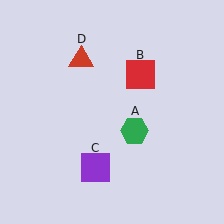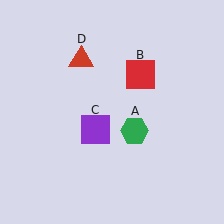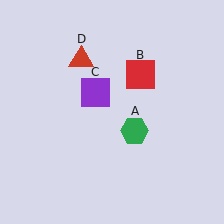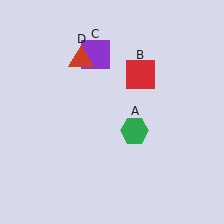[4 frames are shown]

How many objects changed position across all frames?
1 object changed position: purple square (object C).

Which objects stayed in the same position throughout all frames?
Green hexagon (object A) and red square (object B) and red triangle (object D) remained stationary.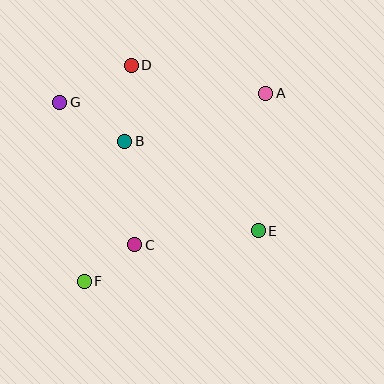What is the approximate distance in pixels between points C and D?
The distance between C and D is approximately 180 pixels.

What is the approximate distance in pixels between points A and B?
The distance between A and B is approximately 149 pixels.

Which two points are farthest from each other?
Points A and F are farthest from each other.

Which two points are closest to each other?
Points C and F are closest to each other.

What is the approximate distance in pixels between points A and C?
The distance between A and C is approximately 201 pixels.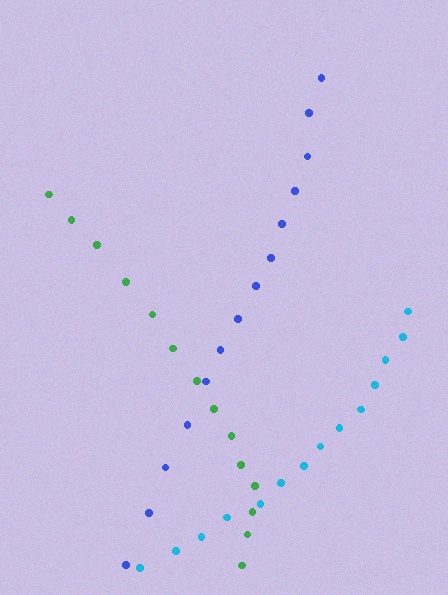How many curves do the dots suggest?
There are 3 distinct paths.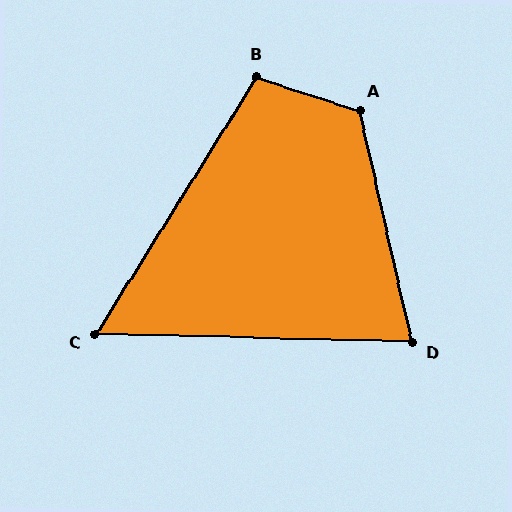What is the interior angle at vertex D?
Approximately 76 degrees (acute).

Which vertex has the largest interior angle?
A, at approximately 121 degrees.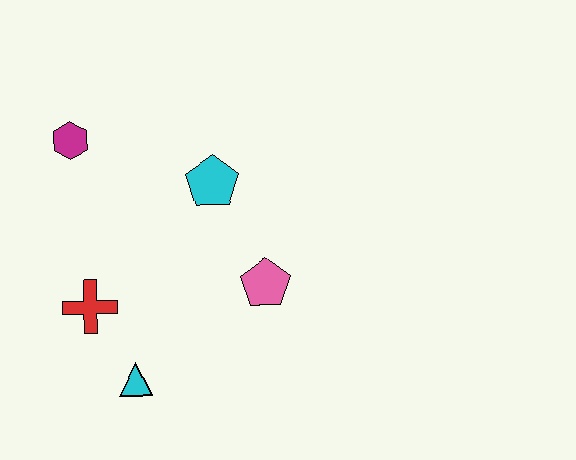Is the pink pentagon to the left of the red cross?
No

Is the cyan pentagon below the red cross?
No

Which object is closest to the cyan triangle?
The red cross is closest to the cyan triangle.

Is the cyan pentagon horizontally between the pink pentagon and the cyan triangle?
Yes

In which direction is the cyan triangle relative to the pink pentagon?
The cyan triangle is to the left of the pink pentagon.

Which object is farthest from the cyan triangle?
The magenta hexagon is farthest from the cyan triangle.